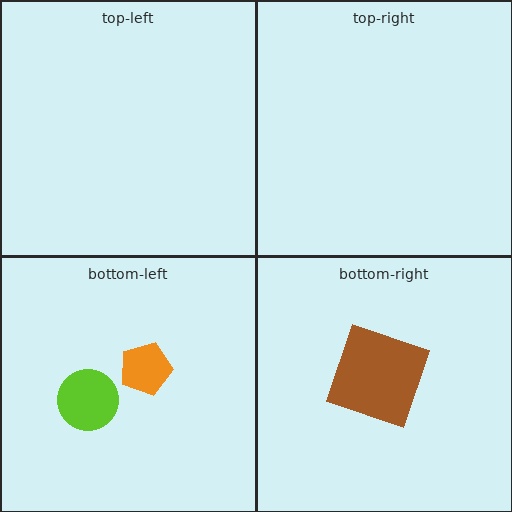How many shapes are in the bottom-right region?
1.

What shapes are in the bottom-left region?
The orange pentagon, the lime circle.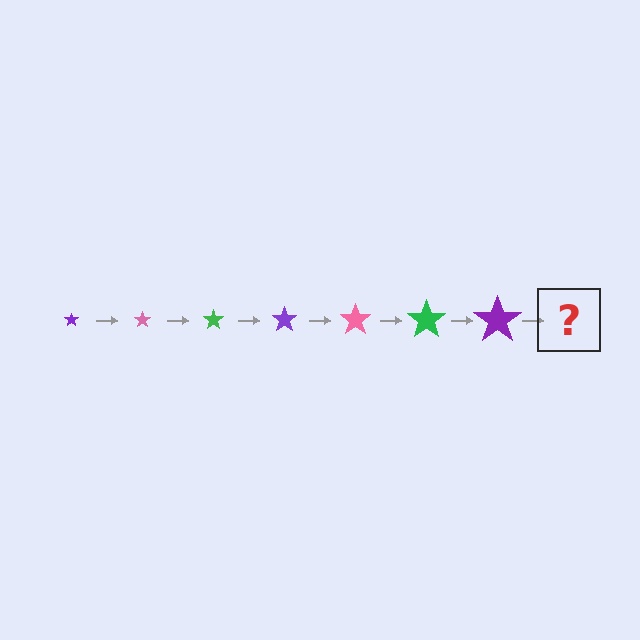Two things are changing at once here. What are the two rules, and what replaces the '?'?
The two rules are that the star grows larger each step and the color cycles through purple, pink, and green. The '?' should be a pink star, larger than the previous one.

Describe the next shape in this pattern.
It should be a pink star, larger than the previous one.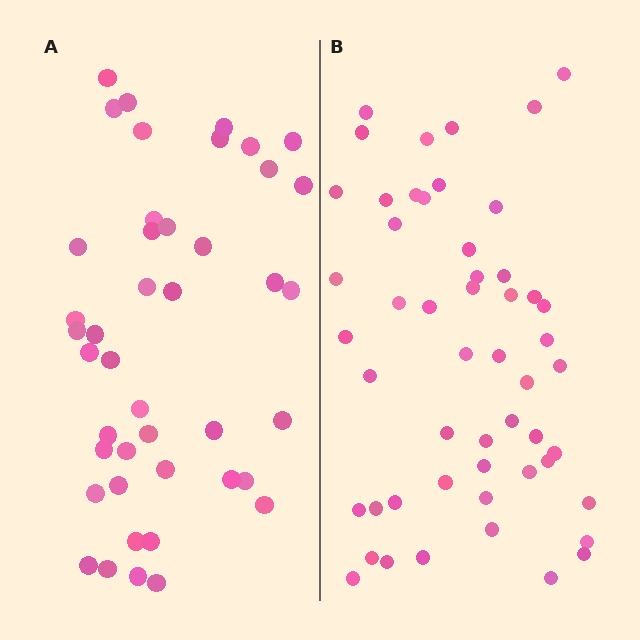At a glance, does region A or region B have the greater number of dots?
Region B (the right region) has more dots.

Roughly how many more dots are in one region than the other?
Region B has roughly 8 or so more dots than region A.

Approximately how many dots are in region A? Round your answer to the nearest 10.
About 40 dots. (The exact count is 43, which rounds to 40.)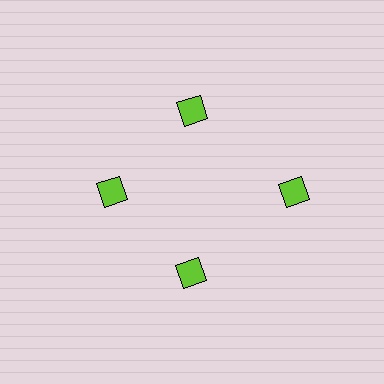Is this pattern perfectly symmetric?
No. The 4 lime diamonds are arranged in a ring, but one element near the 3 o'clock position is pushed outward from the center, breaking the 4-fold rotational symmetry.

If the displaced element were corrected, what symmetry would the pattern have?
It would have 4-fold rotational symmetry — the pattern would map onto itself every 90 degrees.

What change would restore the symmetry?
The symmetry would be restored by moving it inward, back onto the ring so that all 4 diamonds sit at equal angles and equal distance from the center.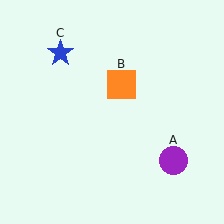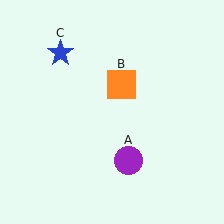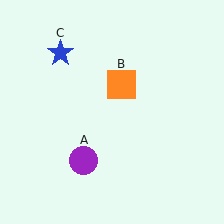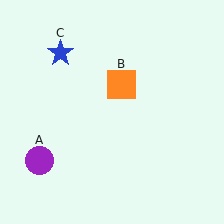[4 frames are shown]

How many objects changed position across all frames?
1 object changed position: purple circle (object A).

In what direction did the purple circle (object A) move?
The purple circle (object A) moved left.